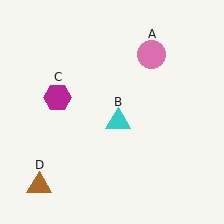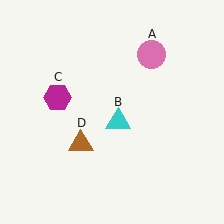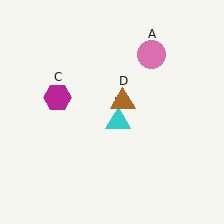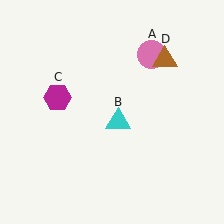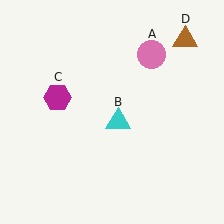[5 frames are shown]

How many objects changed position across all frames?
1 object changed position: brown triangle (object D).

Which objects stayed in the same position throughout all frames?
Pink circle (object A) and cyan triangle (object B) and magenta hexagon (object C) remained stationary.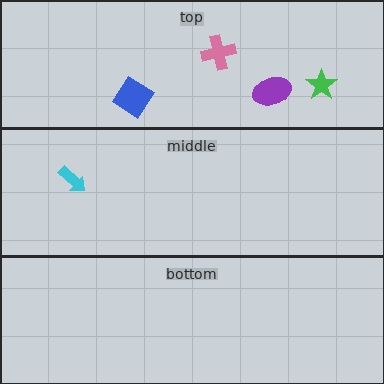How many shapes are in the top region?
4.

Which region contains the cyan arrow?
The middle region.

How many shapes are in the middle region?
1.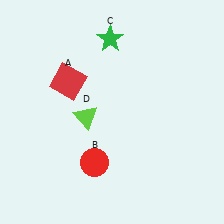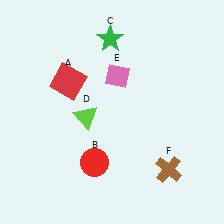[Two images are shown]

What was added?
A pink diamond (E), a brown cross (F) were added in Image 2.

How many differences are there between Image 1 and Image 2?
There are 2 differences between the two images.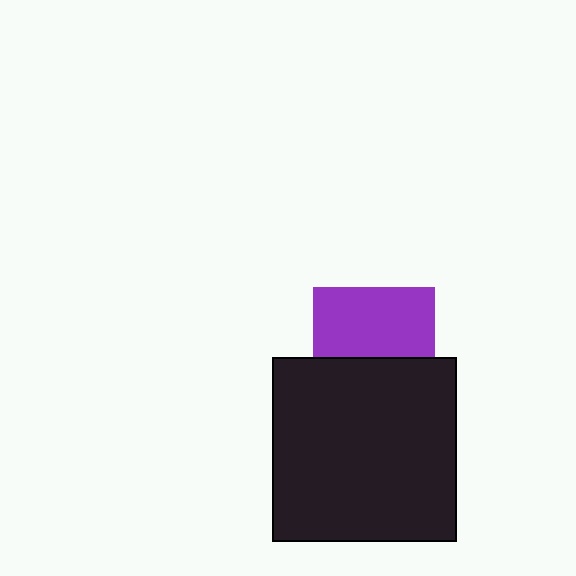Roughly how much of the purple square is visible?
About half of it is visible (roughly 57%).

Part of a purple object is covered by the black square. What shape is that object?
It is a square.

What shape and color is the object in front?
The object in front is a black square.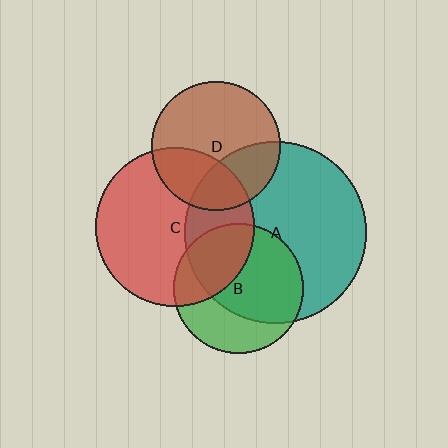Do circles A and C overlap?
Yes.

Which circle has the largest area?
Circle A (teal).